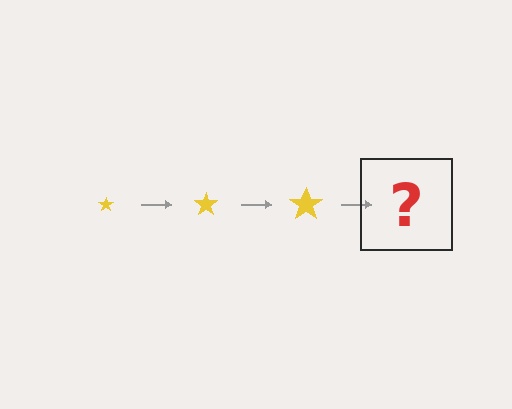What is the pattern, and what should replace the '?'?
The pattern is that the star gets progressively larger each step. The '?' should be a yellow star, larger than the previous one.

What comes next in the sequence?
The next element should be a yellow star, larger than the previous one.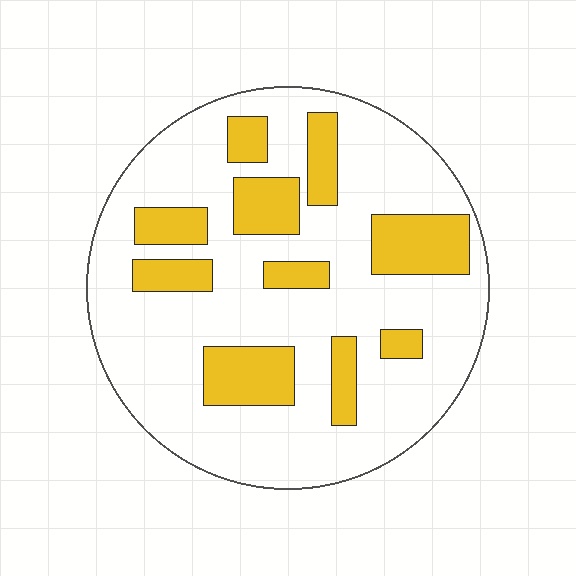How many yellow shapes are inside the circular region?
10.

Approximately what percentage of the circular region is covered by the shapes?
Approximately 25%.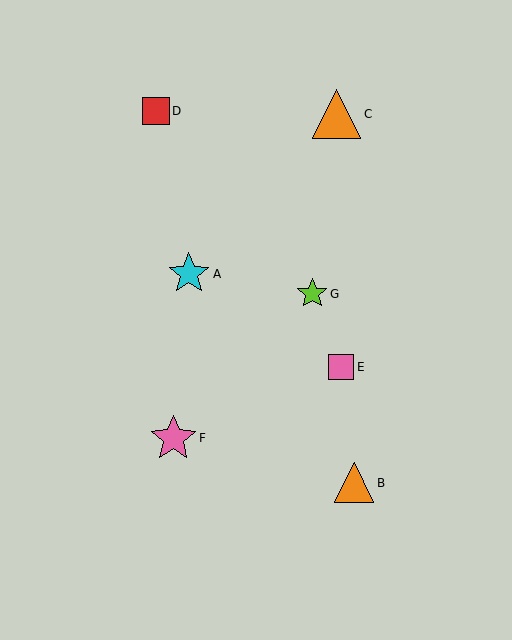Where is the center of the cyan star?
The center of the cyan star is at (189, 274).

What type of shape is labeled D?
Shape D is a red square.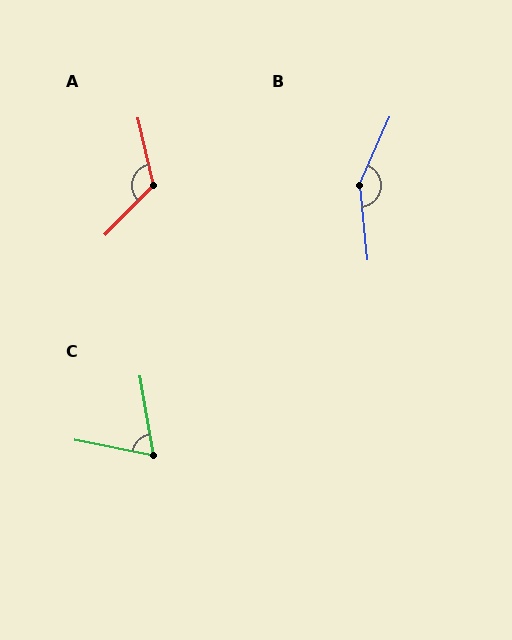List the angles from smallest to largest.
C (69°), A (123°), B (150°).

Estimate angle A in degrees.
Approximately 123 degrees.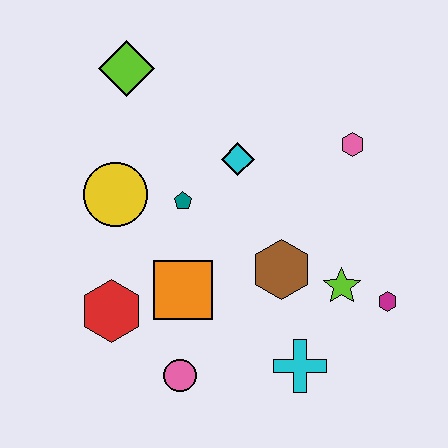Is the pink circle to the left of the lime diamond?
No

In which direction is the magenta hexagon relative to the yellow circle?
The magenta hexagon is to the right of the yellow circle.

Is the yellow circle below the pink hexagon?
Yes